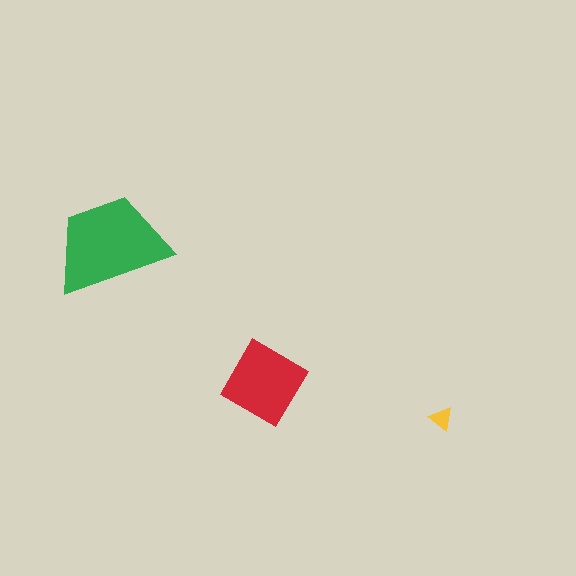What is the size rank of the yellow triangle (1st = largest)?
3rd.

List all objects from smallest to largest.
The yellow triangle, the red diamond, the green trapezoid.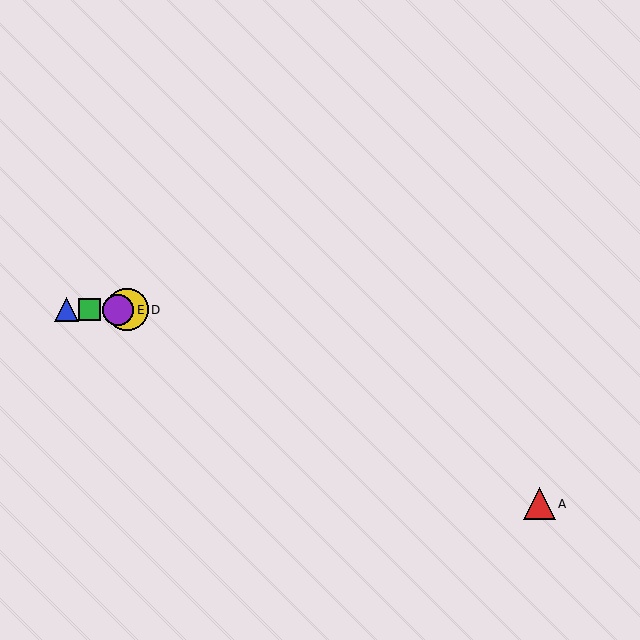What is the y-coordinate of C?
Object C is at y≈310.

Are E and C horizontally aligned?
Yes, both are at y≈310.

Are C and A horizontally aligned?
No, C is at y≈310 and A is at y≈504.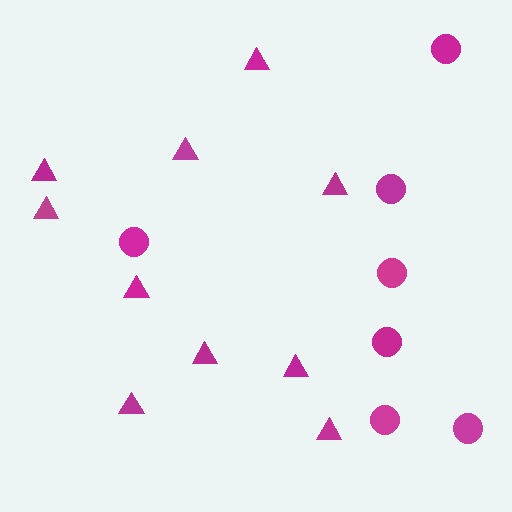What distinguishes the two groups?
There are 2 groups: one group of circles (7) and one group of triangles (10).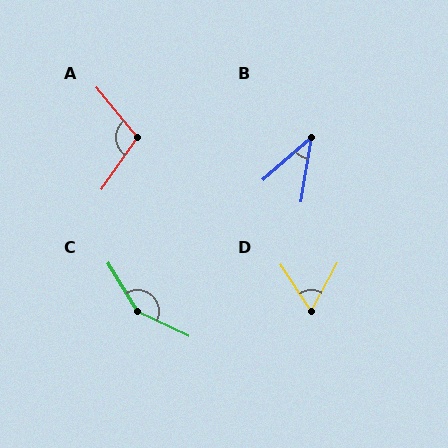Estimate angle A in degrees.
Approximately 105 degrees.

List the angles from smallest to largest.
B (39°), D (62°), A (105°), C (147°).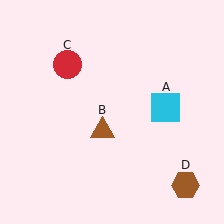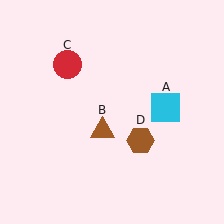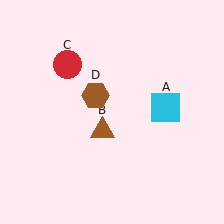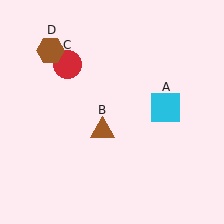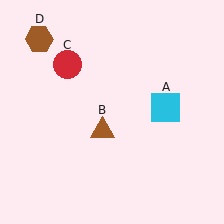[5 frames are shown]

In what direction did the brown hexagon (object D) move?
The brown hexagon (object D) moved up and to the left.